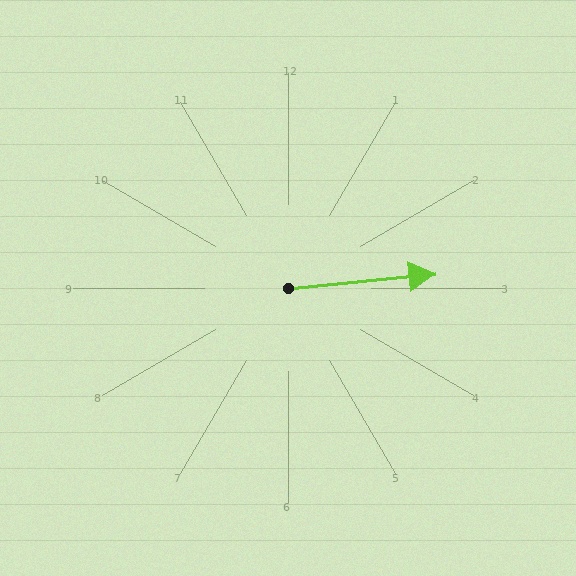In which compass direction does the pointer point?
East.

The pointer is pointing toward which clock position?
Roughly 3 o'clock.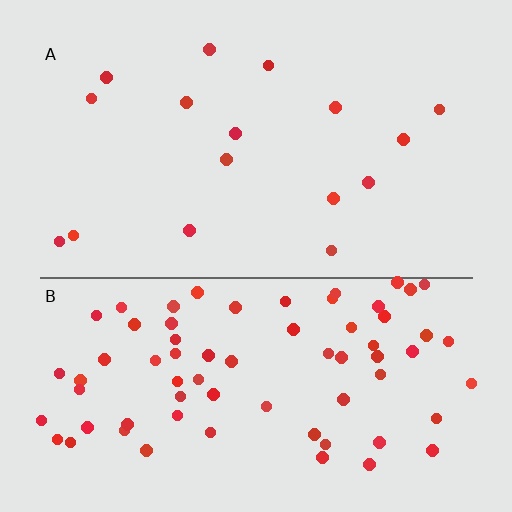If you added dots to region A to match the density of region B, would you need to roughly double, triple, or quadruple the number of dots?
Approximately quadruple.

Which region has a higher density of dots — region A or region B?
B (the bottom).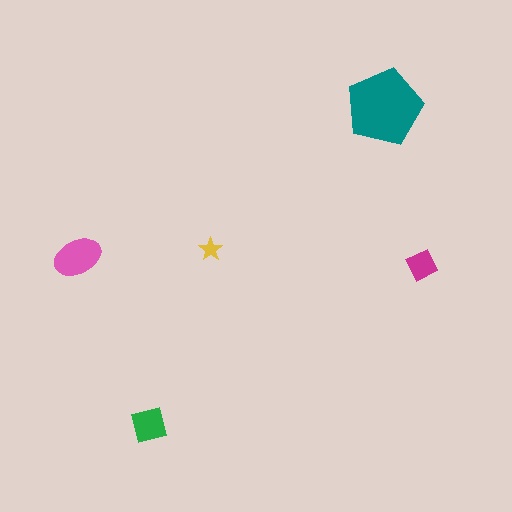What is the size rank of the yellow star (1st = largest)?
5th.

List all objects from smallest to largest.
The yellow star, the magenta diamond, the green square, the pink ellipse, the teal pentagon.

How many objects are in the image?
There are 5 objects in the image.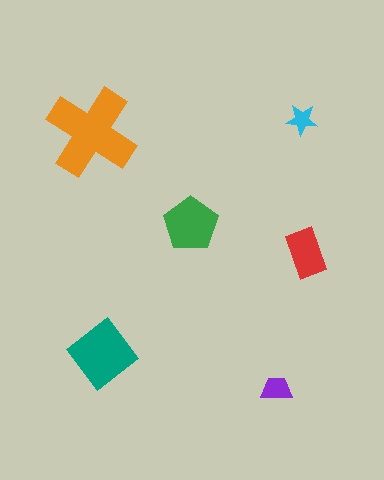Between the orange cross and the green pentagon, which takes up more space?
The orange cross.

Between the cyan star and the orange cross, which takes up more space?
The orange cross.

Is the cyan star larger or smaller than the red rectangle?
Smaller.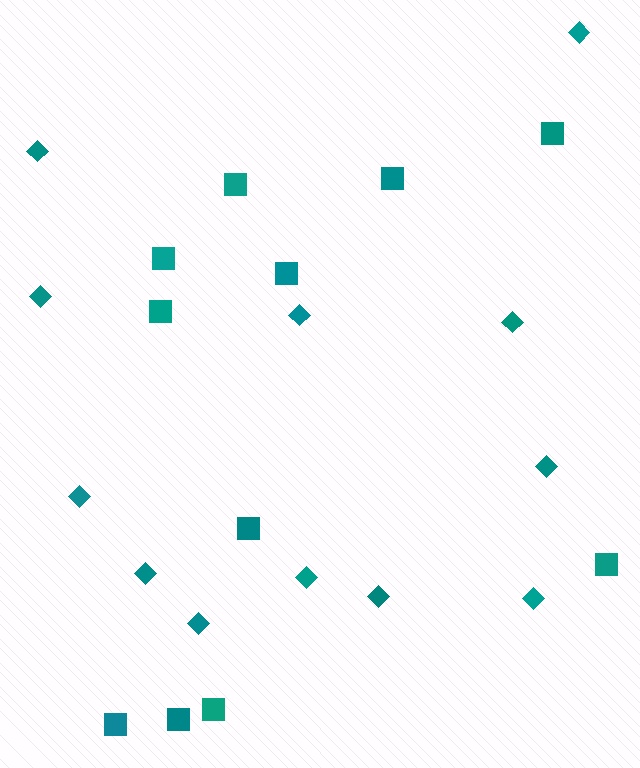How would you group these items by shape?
There are 2 groups: one group of diamonds (12) and one group of squares (11).